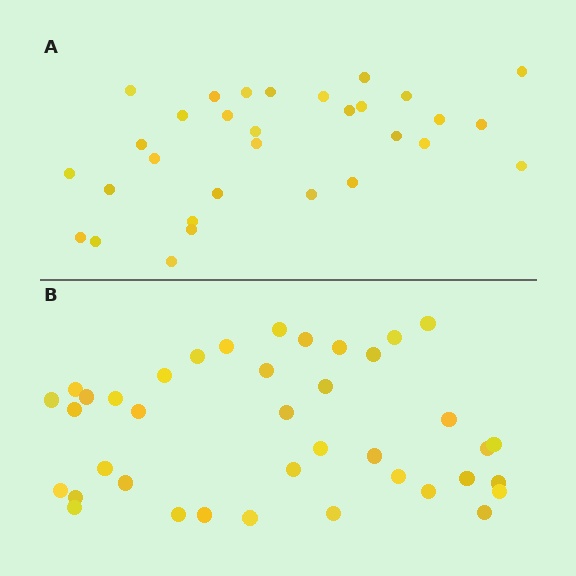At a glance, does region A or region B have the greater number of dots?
Region B (the bottom region) has more dots.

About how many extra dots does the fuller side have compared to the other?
Region B has roughly 8 or so more dots than region A.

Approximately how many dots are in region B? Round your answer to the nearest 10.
About 40 dots. (The exact count is 39, which rounds to 40.)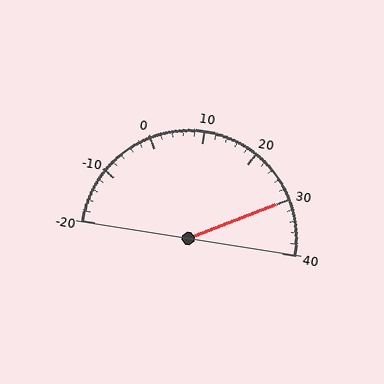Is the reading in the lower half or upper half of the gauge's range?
The reading is in the upper half of the range (-20 to 40).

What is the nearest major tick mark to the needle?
The nearest major tick mark is 30.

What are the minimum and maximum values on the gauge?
The gauge ranges from -20 to 40.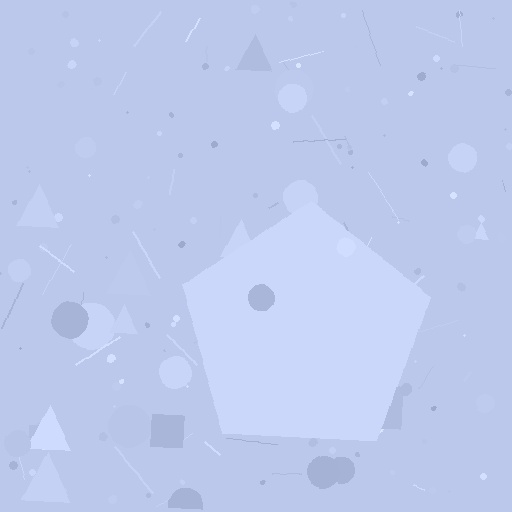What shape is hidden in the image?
A pentagon is hidden in the image.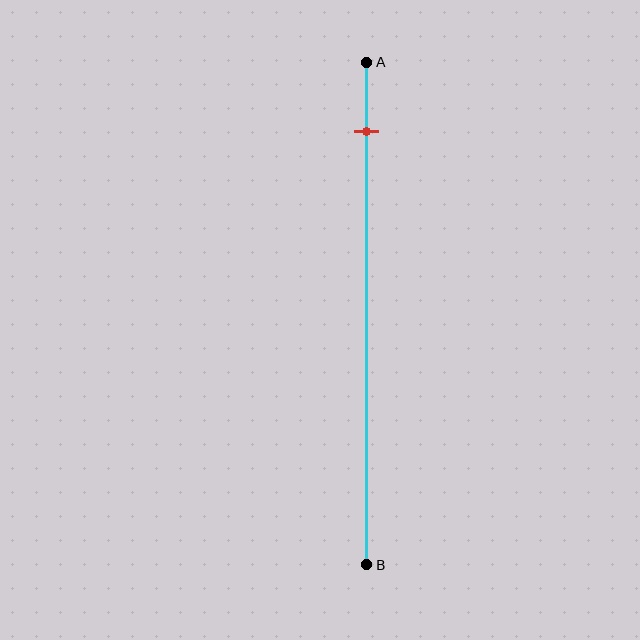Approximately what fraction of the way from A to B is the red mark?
The red mark is approximately 15% of the way from A to B.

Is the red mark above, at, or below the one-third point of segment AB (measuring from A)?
The red mark is above the one-third point of segment AB.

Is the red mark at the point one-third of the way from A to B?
No, the mark is at about 15% from A, not at the 33% one-third point.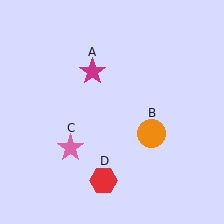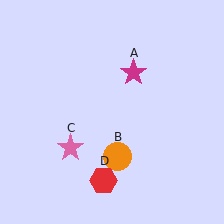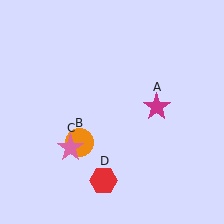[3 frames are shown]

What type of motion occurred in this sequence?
The magenta star (object A), orange circle (object B) rotated clockwise around the center of the scene.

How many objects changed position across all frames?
2 objects changed position: magenta star (object A), orange circle (object B).